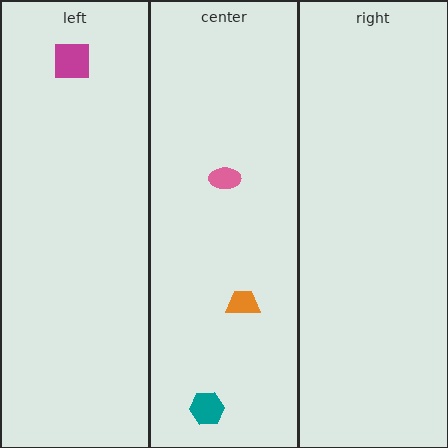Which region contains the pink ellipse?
The center region.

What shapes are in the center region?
The teal hexagon, the pink ellipse, the orange trapezoid.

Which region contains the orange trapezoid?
The center region.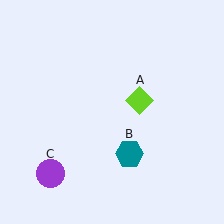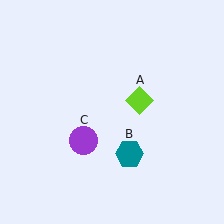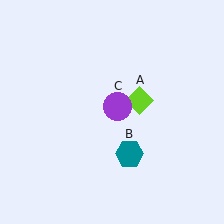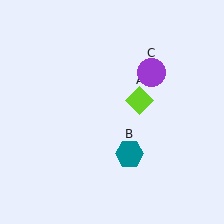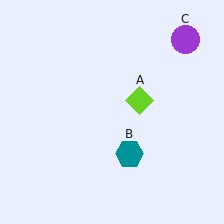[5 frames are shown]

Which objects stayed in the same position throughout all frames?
Lime diamond (object A) and teal hexagon (object B) remained stationary.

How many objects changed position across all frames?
1 object changed position: purple circle (object C).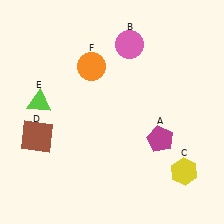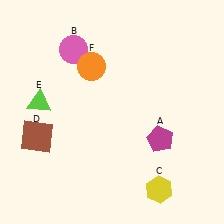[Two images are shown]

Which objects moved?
The objects that moved are: the pink circle (B), the yellow hexagon (C).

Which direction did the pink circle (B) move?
The pink circle (B) moved left.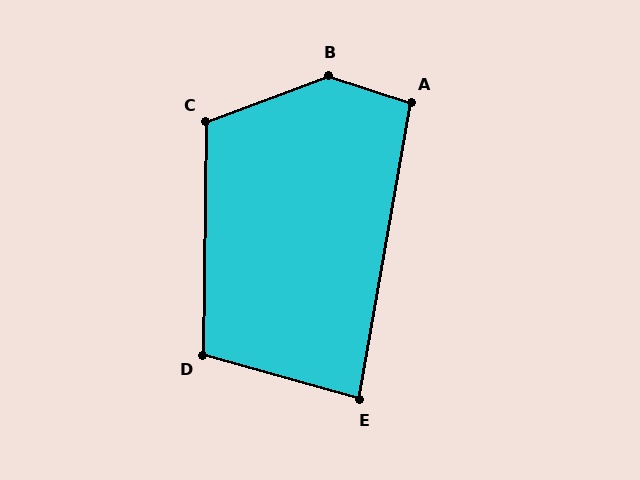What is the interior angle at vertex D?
Approximately 105 degrees (obtuse).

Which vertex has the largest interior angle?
B, at approximately 141 degrees.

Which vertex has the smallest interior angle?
E, at approximately 84 degrees.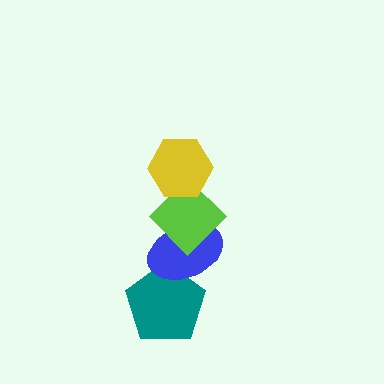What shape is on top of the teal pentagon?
The blue ellipse is on top of the teal pentagon.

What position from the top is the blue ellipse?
The blue ellipse is 3rd from the top.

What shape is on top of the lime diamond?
The yellow hexagon is on top of the lime diamond.